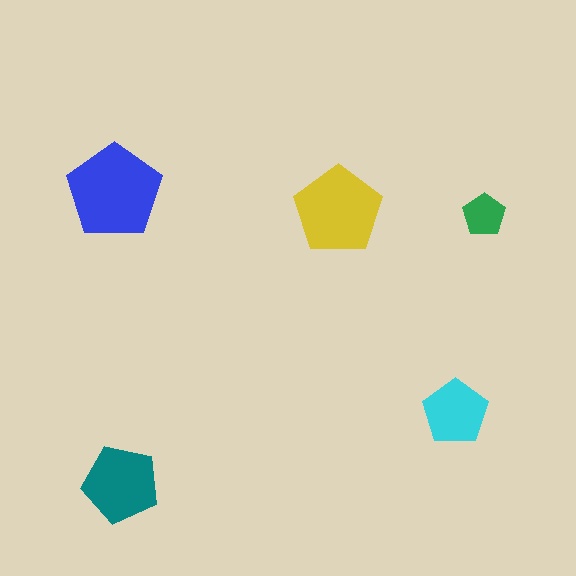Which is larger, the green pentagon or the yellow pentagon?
The yellow one.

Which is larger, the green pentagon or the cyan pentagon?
The cyan one.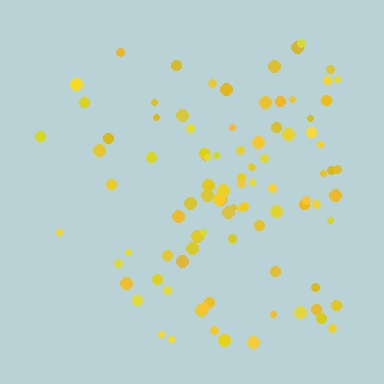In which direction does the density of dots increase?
From left to right, with the right side densest.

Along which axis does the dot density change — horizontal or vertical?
Horizontal.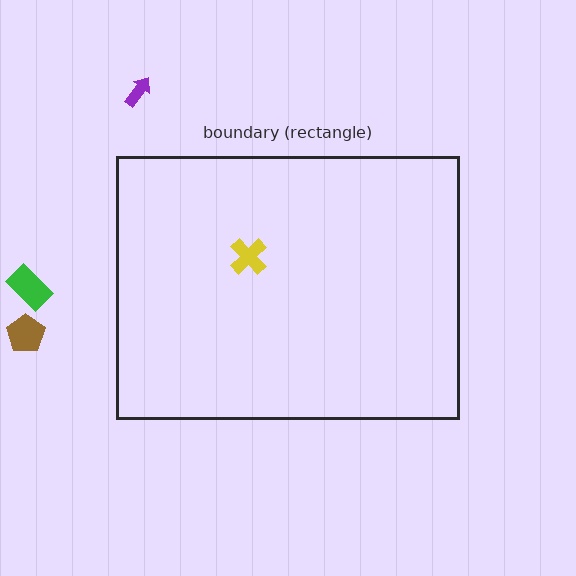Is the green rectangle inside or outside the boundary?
Outside.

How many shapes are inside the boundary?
1 inside, 3 outside.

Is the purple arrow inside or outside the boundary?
Outside.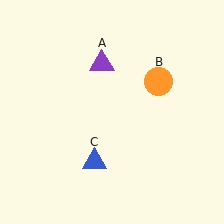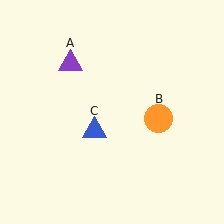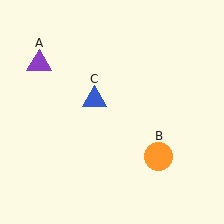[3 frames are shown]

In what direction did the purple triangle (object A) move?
The purple triangle (object A) moved left.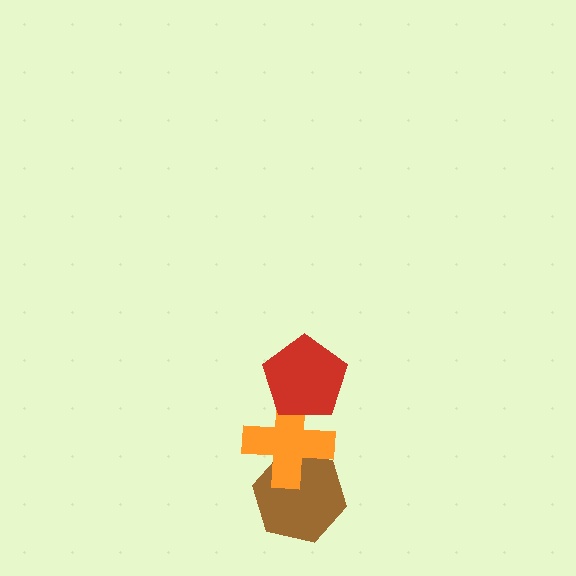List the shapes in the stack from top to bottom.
From top to bottom: the red pentagon, the orange cross, the brown hexagon.